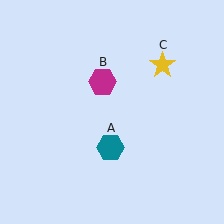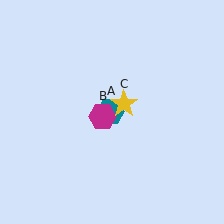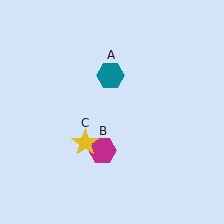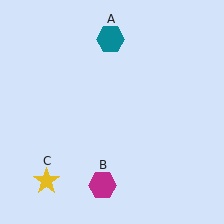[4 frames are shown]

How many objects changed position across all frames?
3 objects changed position: teal hexagon (object A), magenta hexagon (object B), yellow star (object C).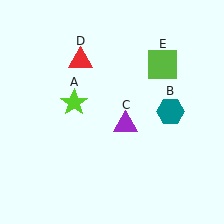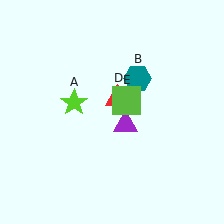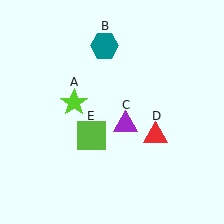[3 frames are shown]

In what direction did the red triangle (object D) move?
The red triangle (object D) moved down and to the right.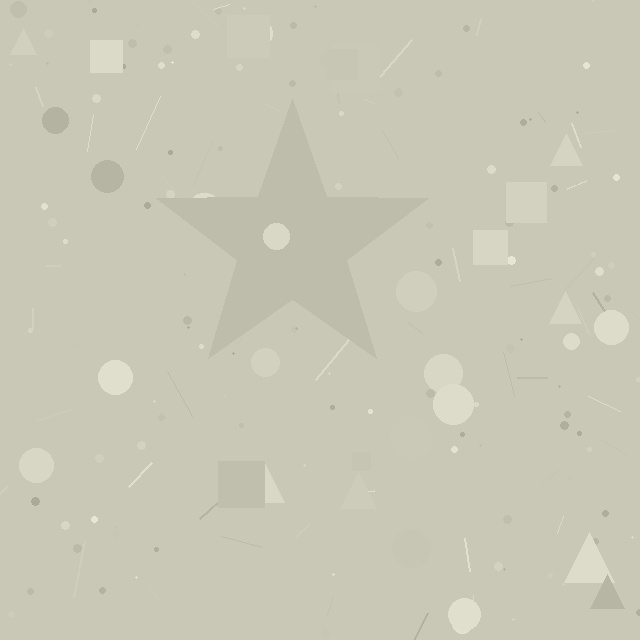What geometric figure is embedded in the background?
A star is embedded in the background.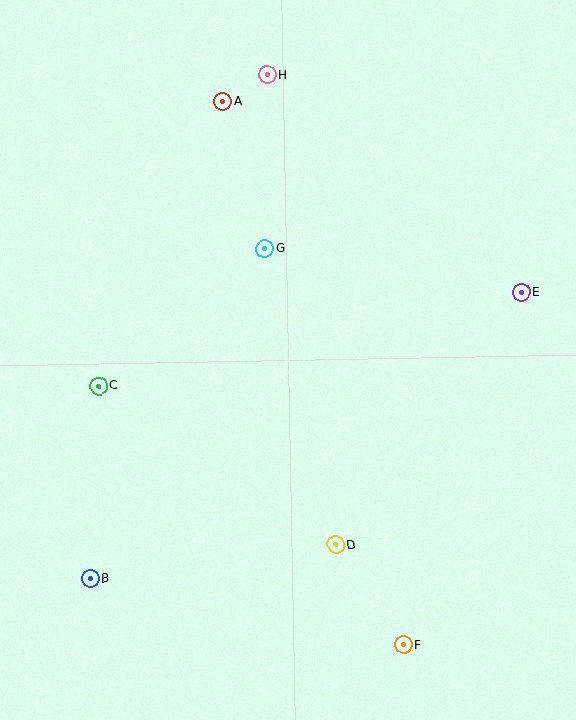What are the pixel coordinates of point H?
Point H is at (267, 75).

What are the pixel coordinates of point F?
Point F is at (403, 645).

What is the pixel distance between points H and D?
The distance between H and D is 475 pixels.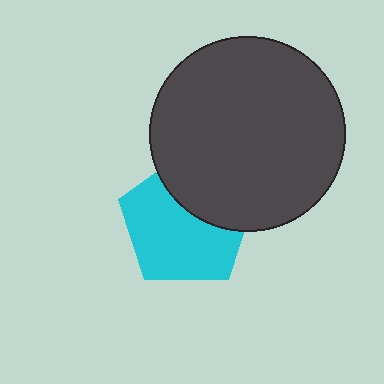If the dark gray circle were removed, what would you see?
You would see the complete cyan pentagon.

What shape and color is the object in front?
The object in front is a dark gray circle.